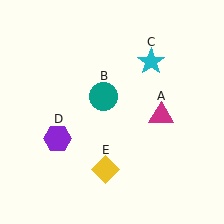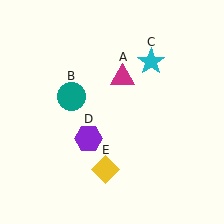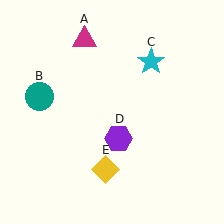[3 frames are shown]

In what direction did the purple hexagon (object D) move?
The purple hexagon (object D) moved right.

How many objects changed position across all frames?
3 objects changed position: magenta triangle (object A), teal circle (object B), purple hexagon (object D).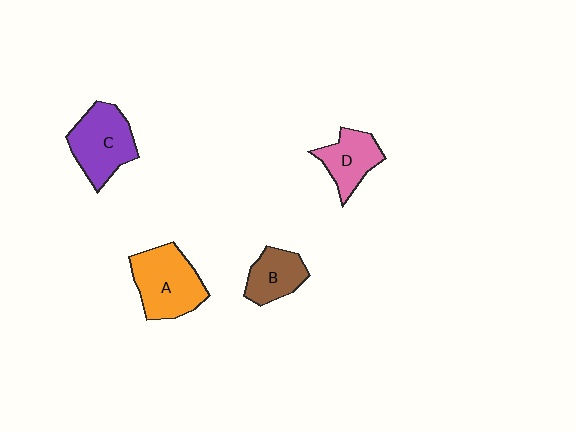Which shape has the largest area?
Shape A (orange).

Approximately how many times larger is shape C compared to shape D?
Approximately 1.4 times.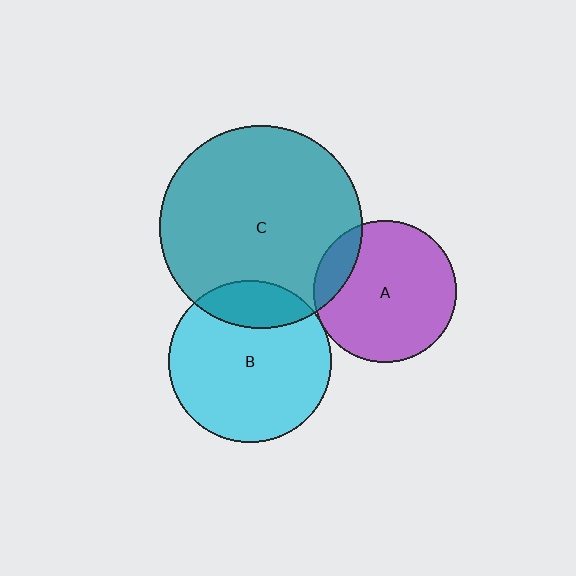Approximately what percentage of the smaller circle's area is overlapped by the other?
Approximately 5%.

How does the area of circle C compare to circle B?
Approximately 1.6 times.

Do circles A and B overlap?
Yes.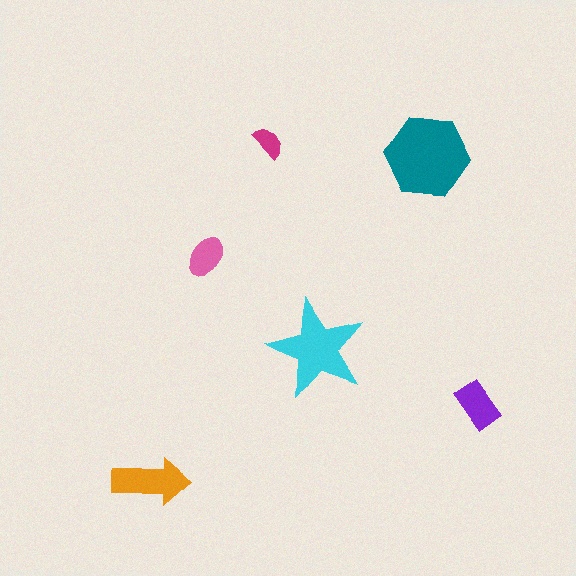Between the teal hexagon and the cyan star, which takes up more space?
The teal hexagon.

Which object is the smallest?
The magenta semicircle.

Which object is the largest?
The teal hexagon.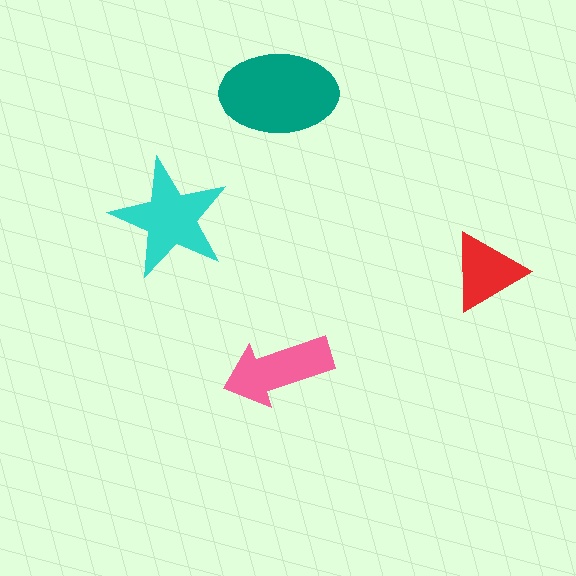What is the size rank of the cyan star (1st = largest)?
2nd.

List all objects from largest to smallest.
The teal ellipse, the cyan star, the pink arrow, the red triangle.